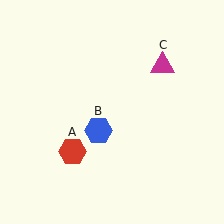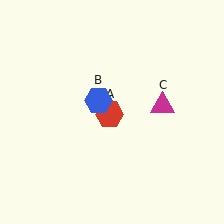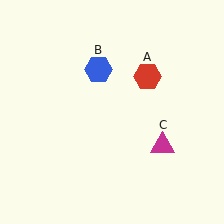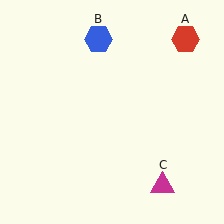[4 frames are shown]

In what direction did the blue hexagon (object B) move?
The blue hexagon (object B) moved up.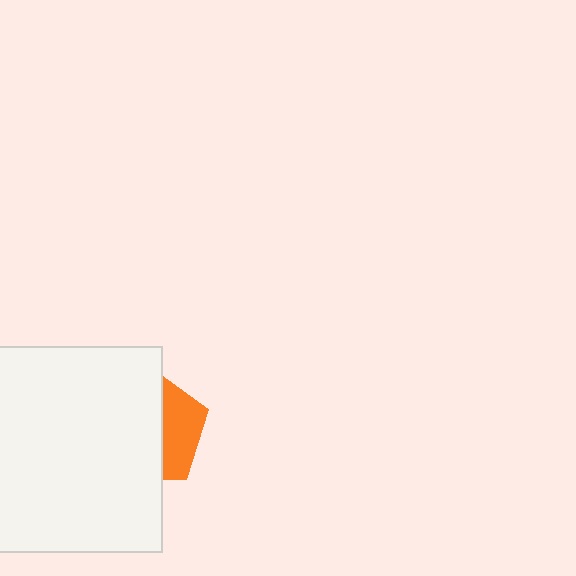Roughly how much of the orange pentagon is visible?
A small part of it is visible (roughly 34%).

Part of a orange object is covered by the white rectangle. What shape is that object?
It is a pentagon.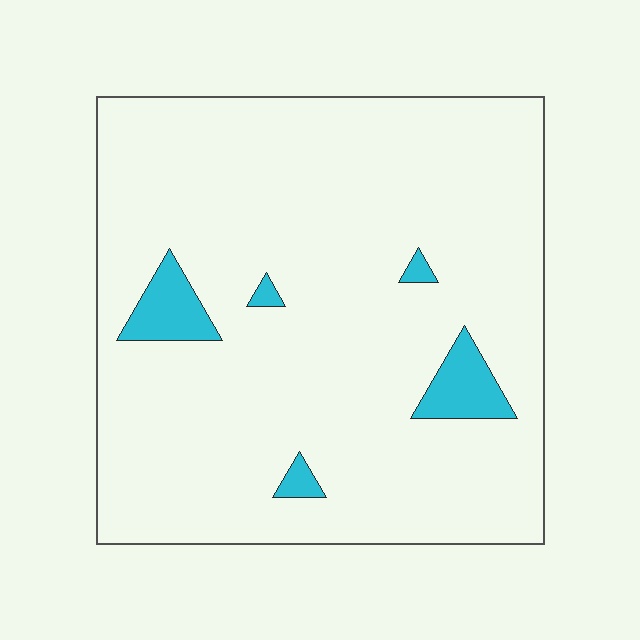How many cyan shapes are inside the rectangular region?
5.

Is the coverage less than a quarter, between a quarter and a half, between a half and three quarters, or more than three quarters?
Less than a quarter.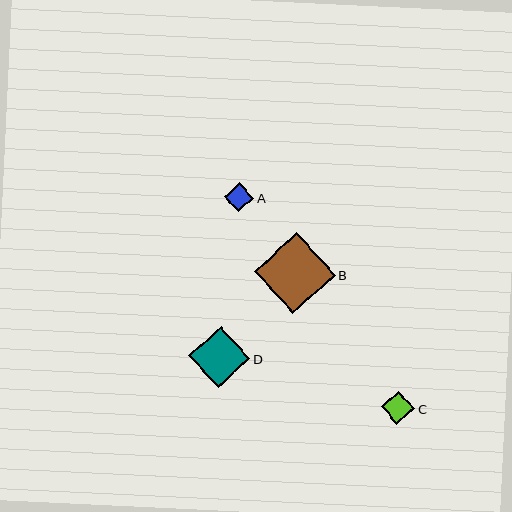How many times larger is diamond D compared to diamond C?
Diamond D is approximately 1.8 times the size of diamond C.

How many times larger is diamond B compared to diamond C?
Diamond B is approximately 2.4 times the size of diamond C.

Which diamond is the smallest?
Diamond A is the smallest with a size of approximately 29 pixels.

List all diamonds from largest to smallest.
From largest to smallest: B, D, C, A.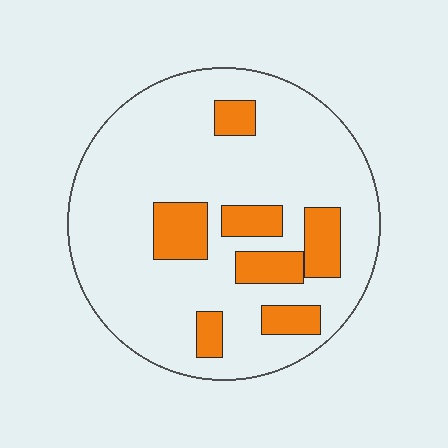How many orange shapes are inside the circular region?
7.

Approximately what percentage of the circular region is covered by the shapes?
Approximately 20%.